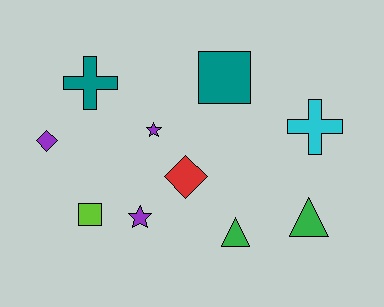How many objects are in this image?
There are 10 objects.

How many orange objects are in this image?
There are no orange objects.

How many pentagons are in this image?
There are no pentagons.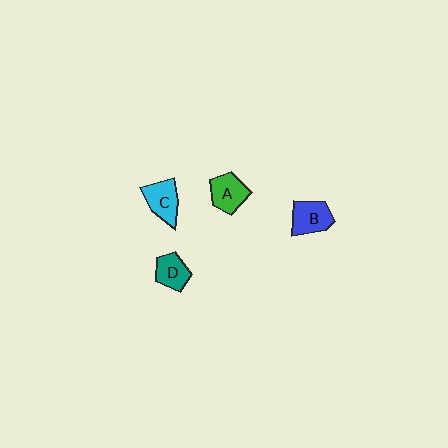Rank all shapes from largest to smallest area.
From largest to smallest: B (blue), C (cyan), A (green), D (teal).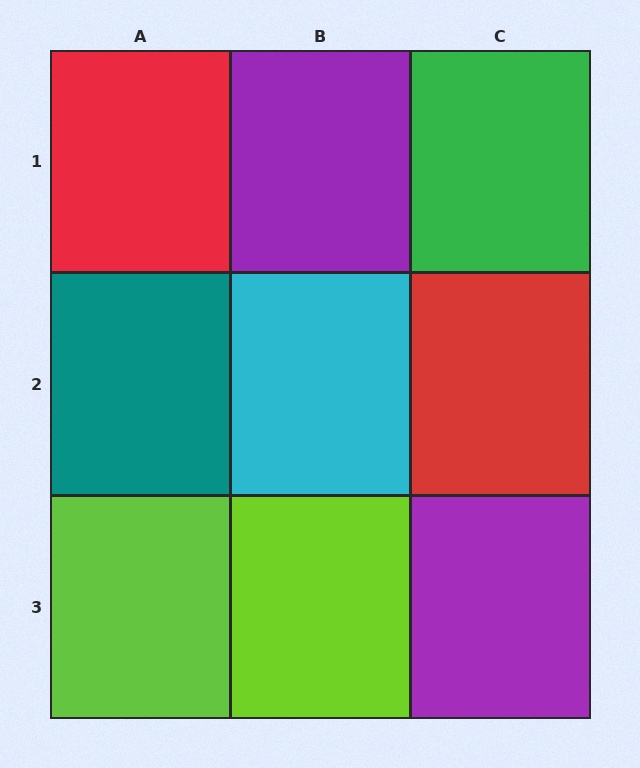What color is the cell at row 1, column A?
Red.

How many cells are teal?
1 cell is teal.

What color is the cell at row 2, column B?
Cyan.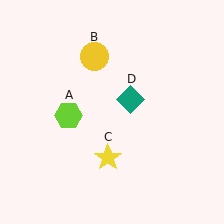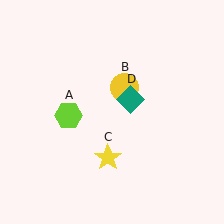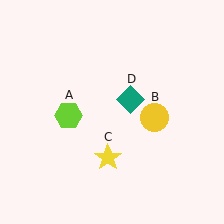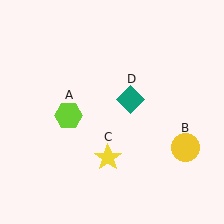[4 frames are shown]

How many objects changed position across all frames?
1 object changed position: yellow circle (object B).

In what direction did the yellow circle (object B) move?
The yellow circle (object B) moved down and to the right.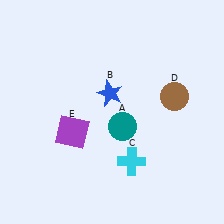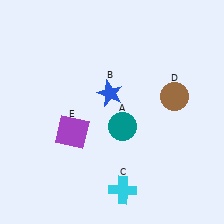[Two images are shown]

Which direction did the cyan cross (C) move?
The cyan cross (C) moved down.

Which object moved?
The cyan cross (C) moved down.